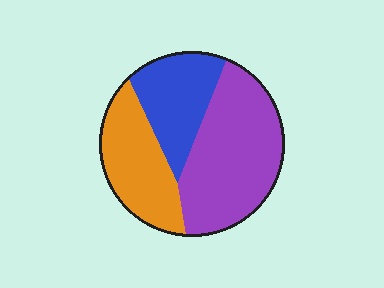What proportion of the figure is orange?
Orange takes up about one quarter (1/4) of the figure.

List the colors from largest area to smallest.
From largest to smallest: purple, orange, blue.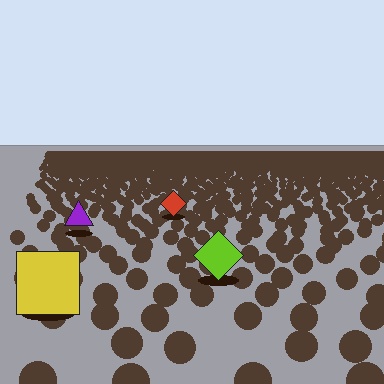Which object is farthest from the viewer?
The red diamond is farthest from the viewer. It appears smaller and the ground texture around it is denser.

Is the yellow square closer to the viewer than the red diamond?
Yes. The yellow square is closer — you can tell from the texture gradient: the ground texture is coarser near it.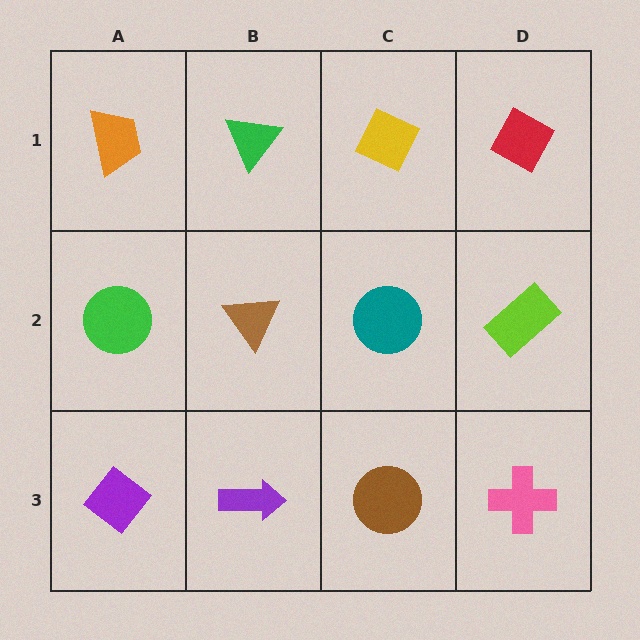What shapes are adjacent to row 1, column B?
A brown triangle (row 2, column B), an orange trapezoid (row 1, column A), a yellow diamond (row 1, column C).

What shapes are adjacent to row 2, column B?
A green triangle (row 1, column B), a purple arrow (row 3, column B), a green circle (row 2, column A), a teal circle (row 2, column C).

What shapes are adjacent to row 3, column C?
A teal circle (row 2, column C), a purple arrow (row 3, column B), a pink cross (row 3, column D).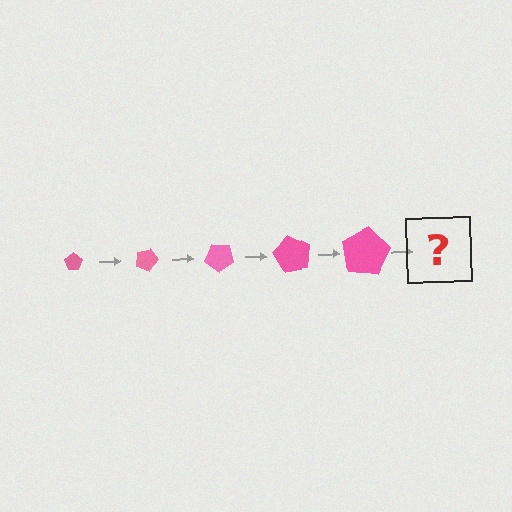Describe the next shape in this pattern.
It should be a pentagon, larger than the previous one and rotated 100 degrees from the start.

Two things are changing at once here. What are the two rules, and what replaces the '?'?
The two rules are that the pentagon grows larger each step and it rotates 20 degrees each step. The '?' should be a pentagon, larger than the previous one and rotated 100 degrees from the start.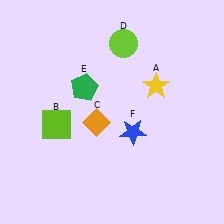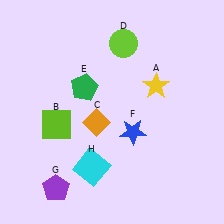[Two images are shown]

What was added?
A purple pentagon (G), a cyan square (H) were added in Image 2.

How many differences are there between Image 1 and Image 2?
There are 2 differences between the two images.